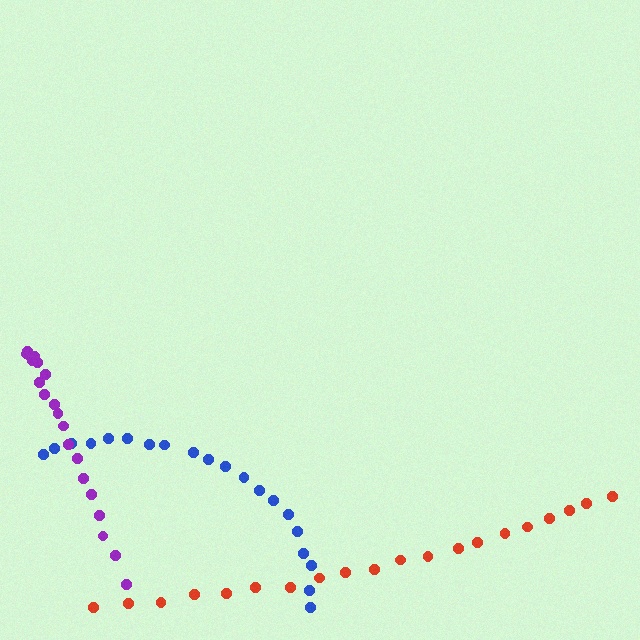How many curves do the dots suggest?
There are 3 distinct paths.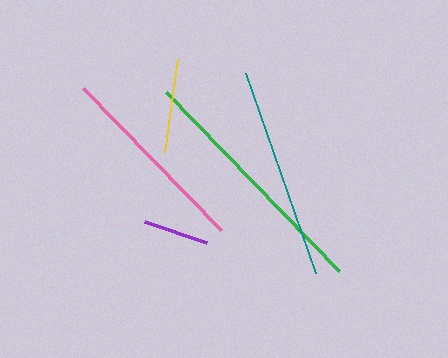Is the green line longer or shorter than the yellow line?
The green line is longer than the yellow line.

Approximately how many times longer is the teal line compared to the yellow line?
The teal line is approximately 2.2 times the length of the yellow line.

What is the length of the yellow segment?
The yellow segment is approximately 95 pixels long.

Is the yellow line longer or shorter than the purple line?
The yellow line is longer than the purple line.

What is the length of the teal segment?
The teal segment is approximately 211 pixels long.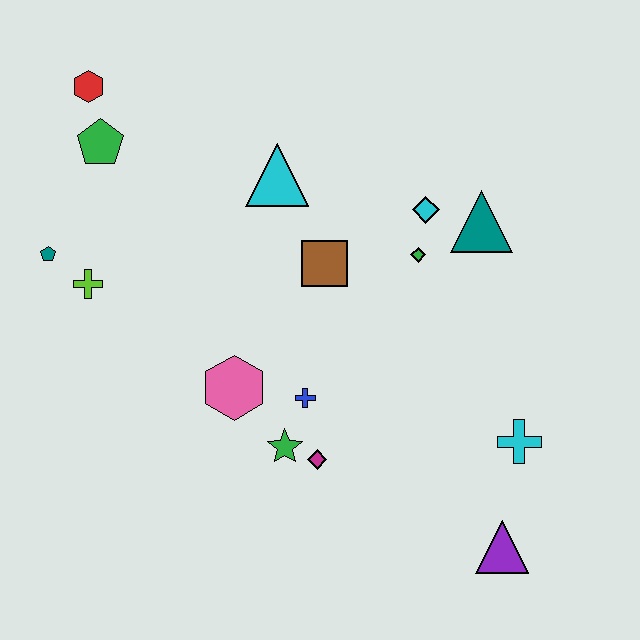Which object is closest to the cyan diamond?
The green diamond is closest to the cyan diamond.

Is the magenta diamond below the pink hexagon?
Yes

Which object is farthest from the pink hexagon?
The red hexagon is farthest from the pink hexagon.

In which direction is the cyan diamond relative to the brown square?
The cyan diamond is to the right of the brown square.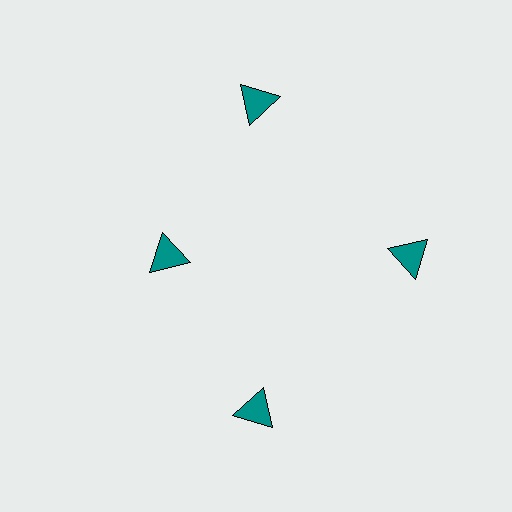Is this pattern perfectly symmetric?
No. The 4 teal triangles are arranged in a ring, but one element near the 9 o'clock position is pulled inward toward the center, breaking the 4-fold rotational symmetry.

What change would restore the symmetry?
The symmetry would be restored by moving it outward, back onto the ring so that all 4 triangles sit at equal angles and equal distance from the center.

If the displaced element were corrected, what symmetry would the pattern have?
It would have 4-fold rotational symmetry — the pattern would map onto itself every 90 degrees.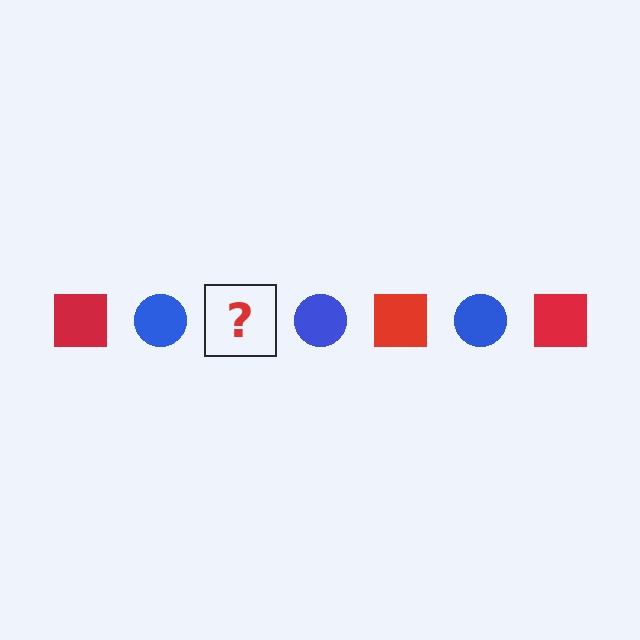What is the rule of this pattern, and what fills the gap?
The rule is that the pattern alternates between red square and blue circle. The gap should be filled with a red square.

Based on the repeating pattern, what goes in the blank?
The blank should be a red square.